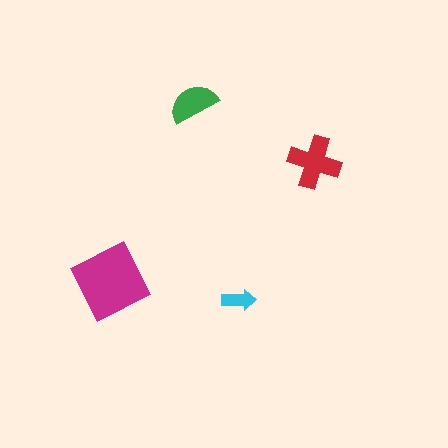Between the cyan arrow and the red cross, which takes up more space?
The red cross.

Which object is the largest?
The magenta square.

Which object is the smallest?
The cyan arrow.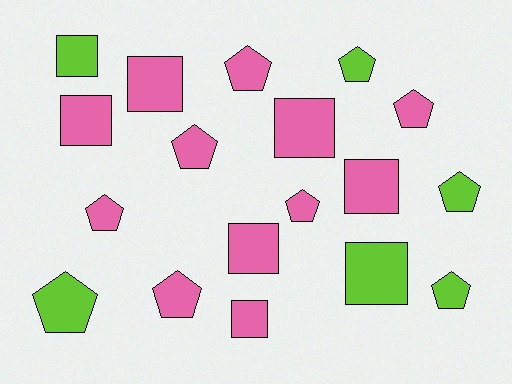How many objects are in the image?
There are 18 objects.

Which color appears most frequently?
Pink, with 12 objects.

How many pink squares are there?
There are 6 pink squares.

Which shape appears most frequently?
Pentagon, with 10 objects.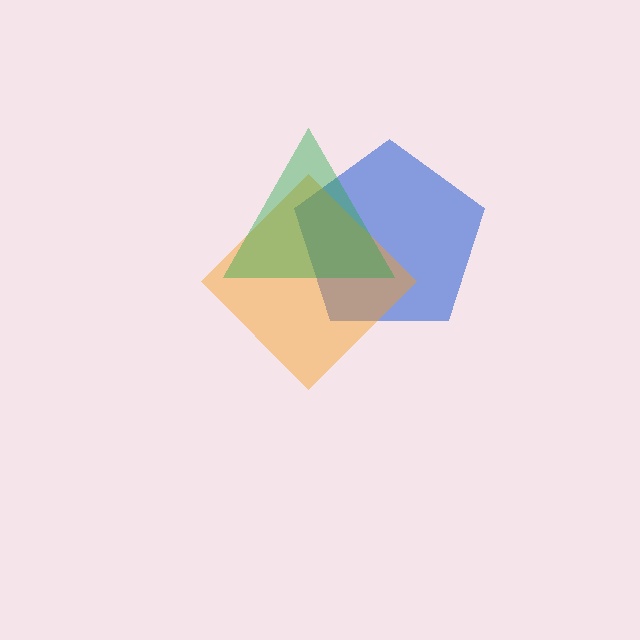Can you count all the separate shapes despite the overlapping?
Yes, there are 3 separate shapes.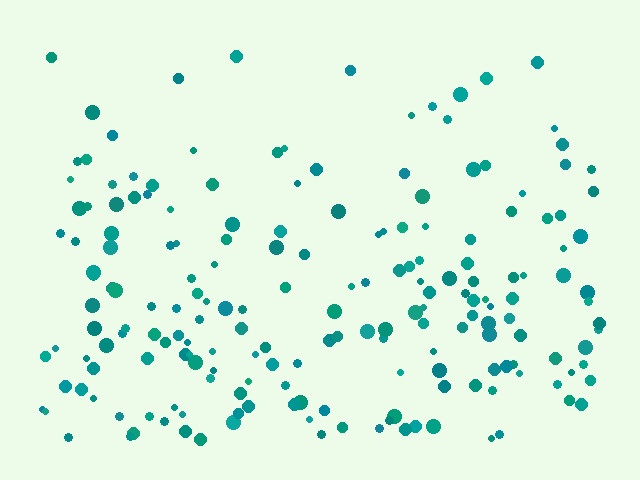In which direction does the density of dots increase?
From top to bottom, with the bottom side densest.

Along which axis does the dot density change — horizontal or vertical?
Vertical.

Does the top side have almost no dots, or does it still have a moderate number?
Still a moderate number, just noticeably fewer than the bottom.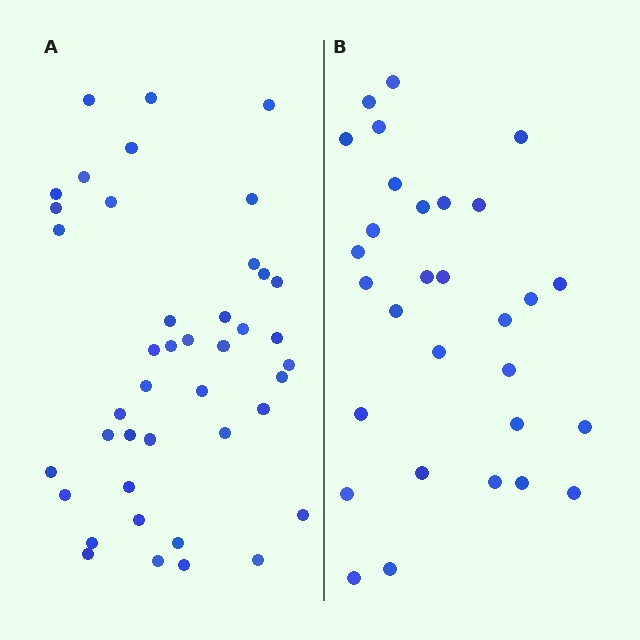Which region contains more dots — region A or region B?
Region A (the left region) has more dots.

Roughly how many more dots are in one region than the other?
Region A has roughly 12 or so more dots than region B.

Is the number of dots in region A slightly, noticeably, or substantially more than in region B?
Region A has noticeably more, but not dramatically so. The ratio is roughly 1.4 to 1.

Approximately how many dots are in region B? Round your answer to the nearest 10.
About 30 dots.